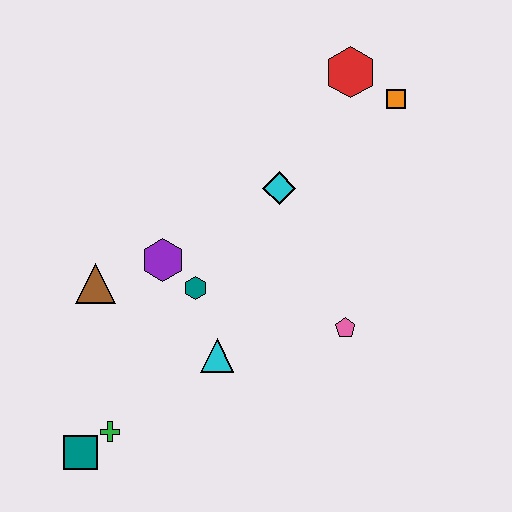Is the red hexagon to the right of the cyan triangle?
Yes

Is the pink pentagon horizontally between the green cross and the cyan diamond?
No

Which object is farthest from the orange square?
The teal square is farthest from the orange square.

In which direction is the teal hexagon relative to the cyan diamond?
The teal hexagon is below the cyan diamond.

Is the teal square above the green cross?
No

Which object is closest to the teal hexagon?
The purple hexagon is closest to the teal hexagon.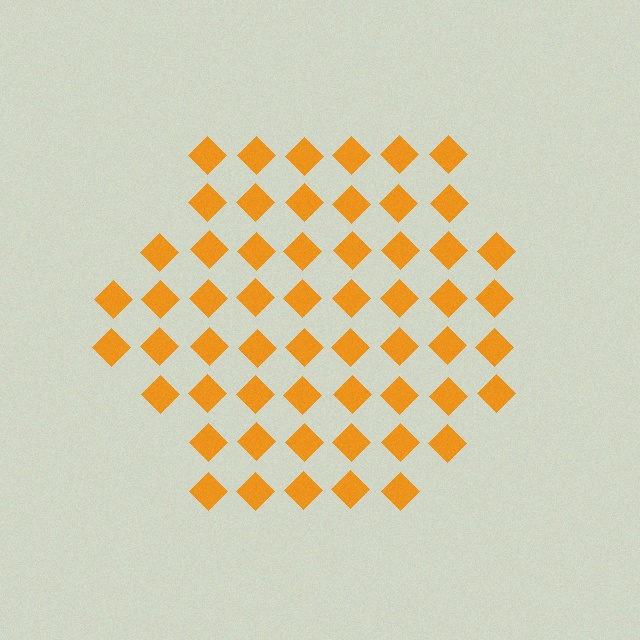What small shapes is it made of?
It is made of small diamonds.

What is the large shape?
The large shape is a hexagon.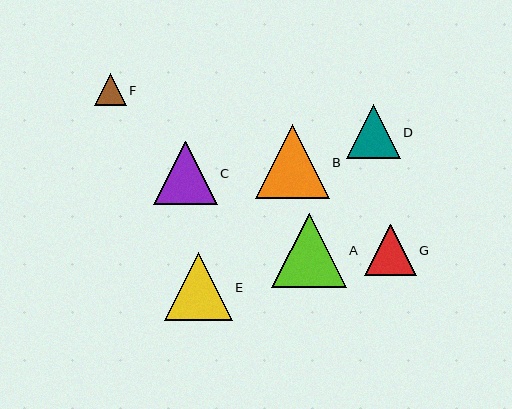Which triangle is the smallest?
Triangle F is the smallest with a size of approximately 32 pixels.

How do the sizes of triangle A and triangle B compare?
Triangle A and triangle B are approximately the same size.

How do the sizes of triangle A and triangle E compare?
Triangle A and triangle E are approximately the same size.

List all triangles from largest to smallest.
From largest to smallest: A, B, E, C, D, G, F.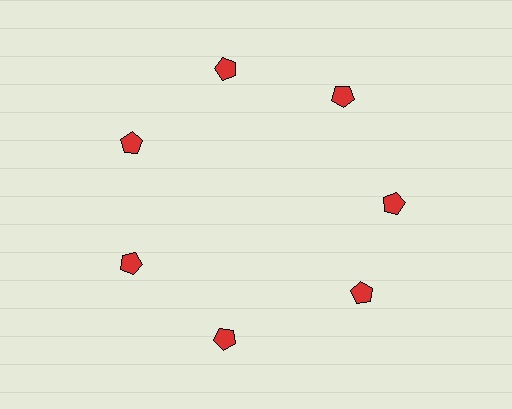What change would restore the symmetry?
The symmetry would be restored by rotating it back into even spacing with its neighbors so that all 7 pentagons sit at equal angles and equal distance from the center.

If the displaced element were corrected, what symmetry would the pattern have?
It would have 7-fold rotational symmetry — the pattern would map onto itself every 51 degrees.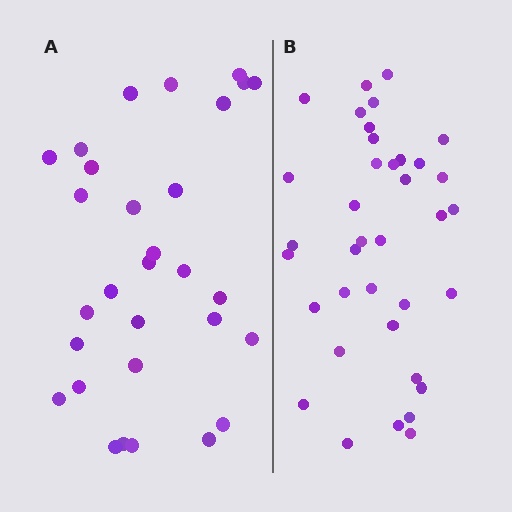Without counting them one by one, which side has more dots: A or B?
Region B (the right region) has more dots.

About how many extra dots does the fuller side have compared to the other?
Region B has roughly 8 or so more dots than region A.